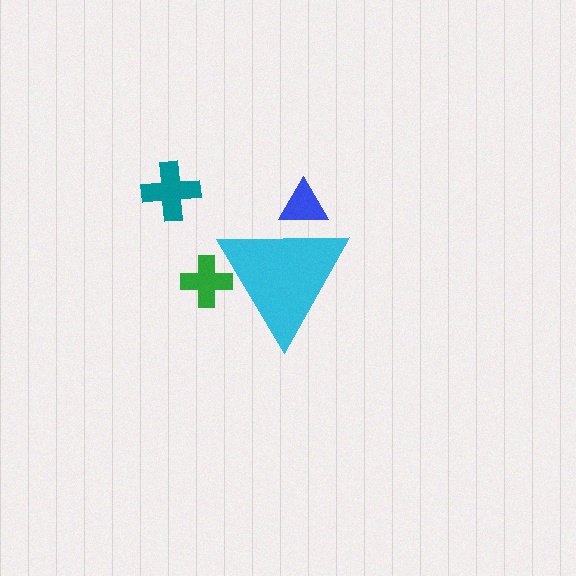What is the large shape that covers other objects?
A cyan triangle.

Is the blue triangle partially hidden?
Yes, the blue triangle is partially hidden behind the cyan triangle.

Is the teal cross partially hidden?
No, the teal cross is fully visible.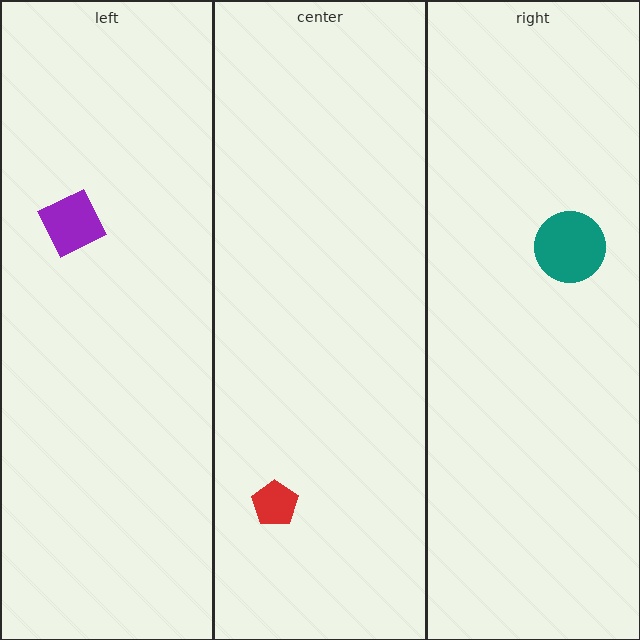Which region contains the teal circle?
The right region.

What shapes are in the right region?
The teal circle.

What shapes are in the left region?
The purple diamond.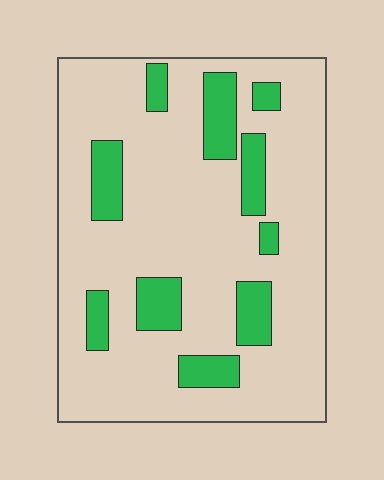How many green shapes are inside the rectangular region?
10.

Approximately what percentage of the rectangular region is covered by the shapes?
Approximately 20%.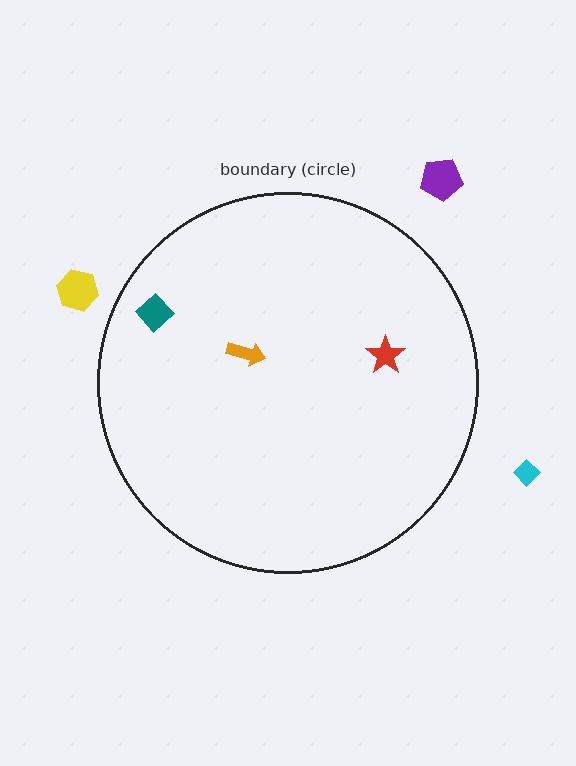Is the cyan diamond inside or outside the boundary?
Outside.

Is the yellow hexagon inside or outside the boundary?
Outside.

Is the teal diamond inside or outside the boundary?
Inside.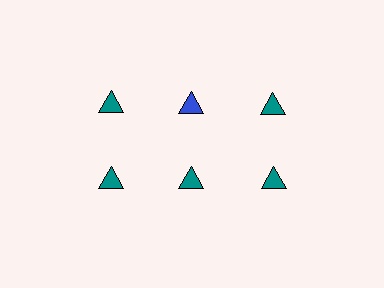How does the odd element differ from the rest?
It has a different color: blue instead of teal.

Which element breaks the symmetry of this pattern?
The blue triangle in the top row, second from left column breaks the symmetry. All other shapes are teal triangles.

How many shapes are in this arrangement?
There are 6 shapes arranged in a grid pattern.